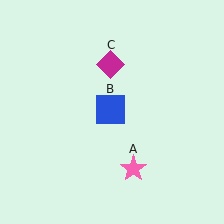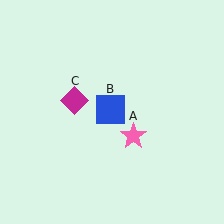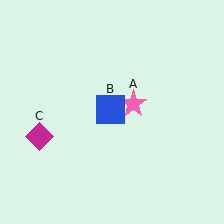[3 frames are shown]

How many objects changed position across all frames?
2 objects changed position: pink star (object A), magenta diamond (object C).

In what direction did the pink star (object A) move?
The pink star (object A) moved up.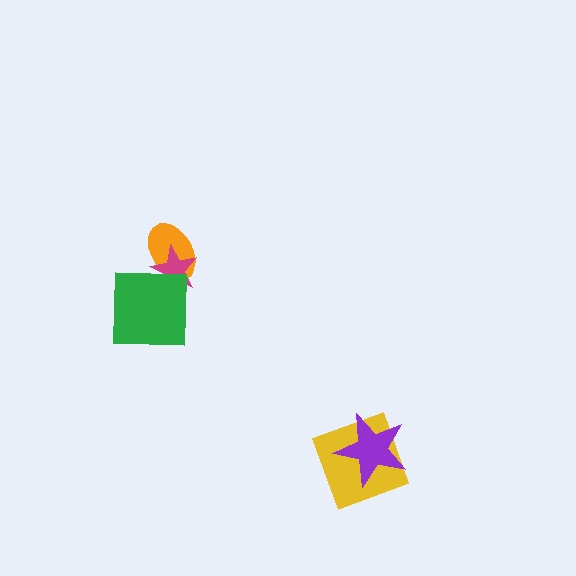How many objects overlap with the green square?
2 objects overlap with the green square.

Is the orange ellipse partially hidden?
Yes, it is partially covered by another shape.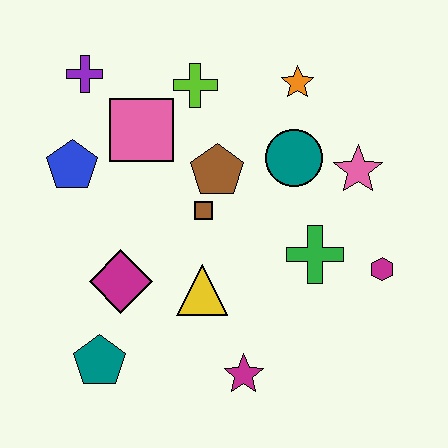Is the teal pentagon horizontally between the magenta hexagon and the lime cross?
No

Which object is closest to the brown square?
The brown pentagon is closest to the brown square.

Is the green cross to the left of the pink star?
Yes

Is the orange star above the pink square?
Yes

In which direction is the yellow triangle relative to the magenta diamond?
The yellow triangle is to the right of the magenta diamond.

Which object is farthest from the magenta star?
The purple cross is farthest from the magenta star.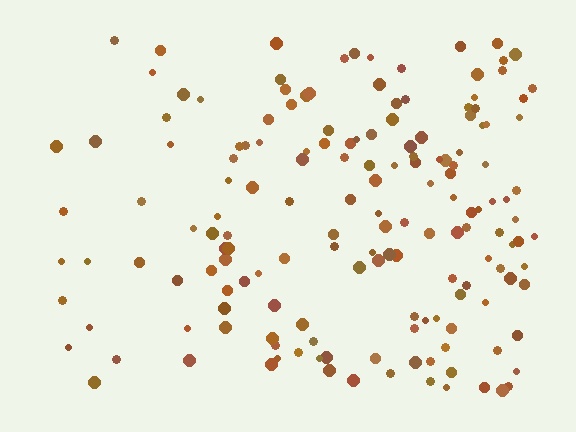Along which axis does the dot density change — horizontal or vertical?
Horizontal.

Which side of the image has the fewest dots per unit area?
The left.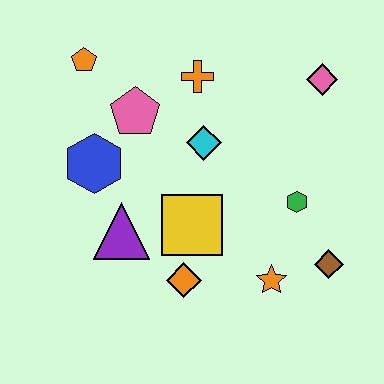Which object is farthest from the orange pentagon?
The brown diamond is farthest from the orange pentagon.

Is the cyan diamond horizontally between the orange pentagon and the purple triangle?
No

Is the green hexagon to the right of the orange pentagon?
Yes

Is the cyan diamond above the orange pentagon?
No